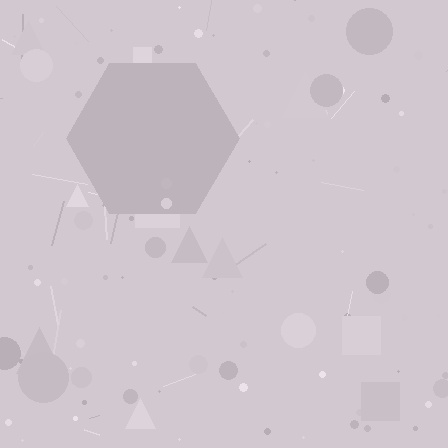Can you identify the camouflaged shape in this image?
The camouflaged shape is a hexagon.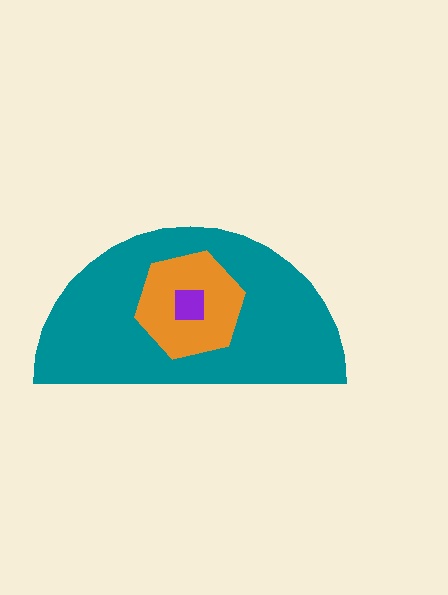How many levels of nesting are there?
3.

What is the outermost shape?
The teal semicircle.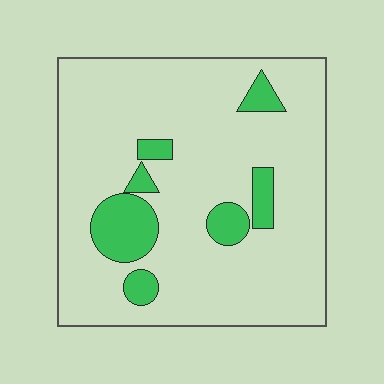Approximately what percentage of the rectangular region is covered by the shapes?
Approximately 15%.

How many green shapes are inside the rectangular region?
7.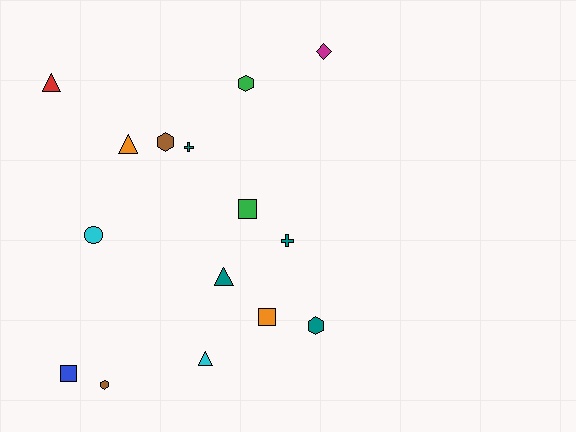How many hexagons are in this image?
There are 4 hexagons.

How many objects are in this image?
There are 15 objects.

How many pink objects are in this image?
There are no pink objects.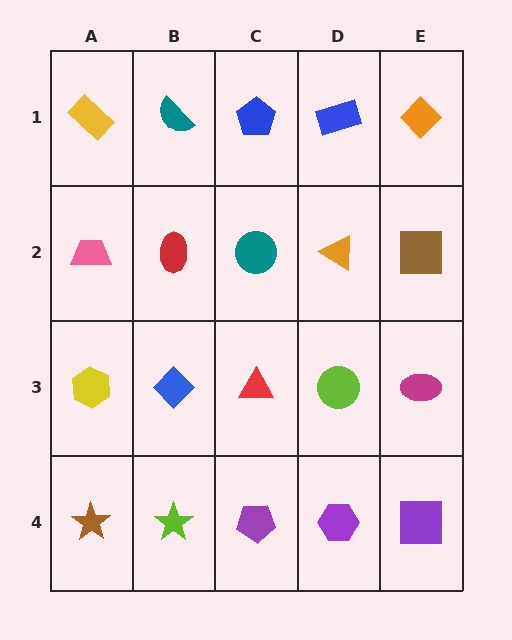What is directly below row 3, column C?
A purple pentagon.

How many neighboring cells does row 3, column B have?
4.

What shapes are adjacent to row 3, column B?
A red ellipse (row 2, column B), a lime star (row 4, column B), a yellow hexagon (row 3, column A), a red triangle (row 3, column C).